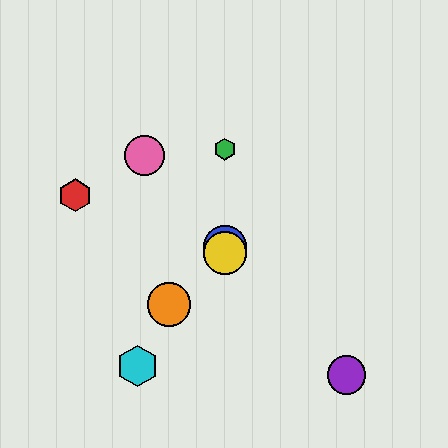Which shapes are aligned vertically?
The blue circle, the green hexagon, the yellow circle are aligned vertically.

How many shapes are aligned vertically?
3 shapes (the blue circle, the green hexagon, the yellow circle) are aligned vertically.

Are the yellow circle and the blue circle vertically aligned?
Yes, both are at x≈225.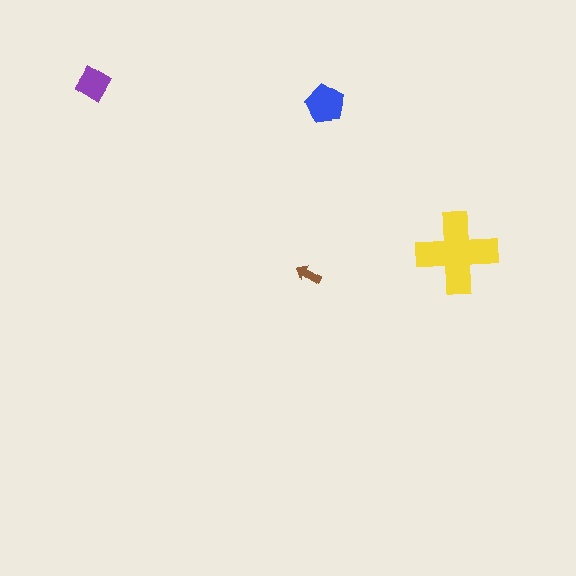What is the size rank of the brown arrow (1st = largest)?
4th.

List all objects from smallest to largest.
The brown arrow, the purple diamond, the blue pentagon, the yellow cross.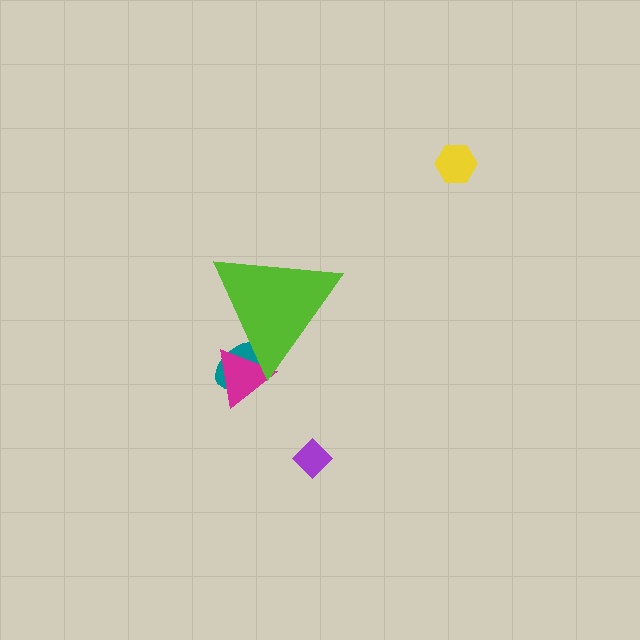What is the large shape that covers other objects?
A lime triangle.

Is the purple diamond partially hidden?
No, the purple diamond is fully visible.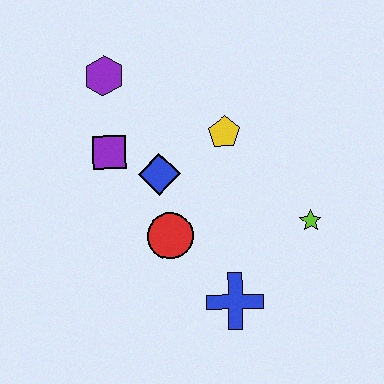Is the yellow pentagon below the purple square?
No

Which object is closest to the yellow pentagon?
The blue diamond is closest to the yellow pentagon.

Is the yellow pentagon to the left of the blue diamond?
No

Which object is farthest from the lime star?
The purple hexagon is farthest from the lime star.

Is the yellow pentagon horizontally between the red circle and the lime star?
Yes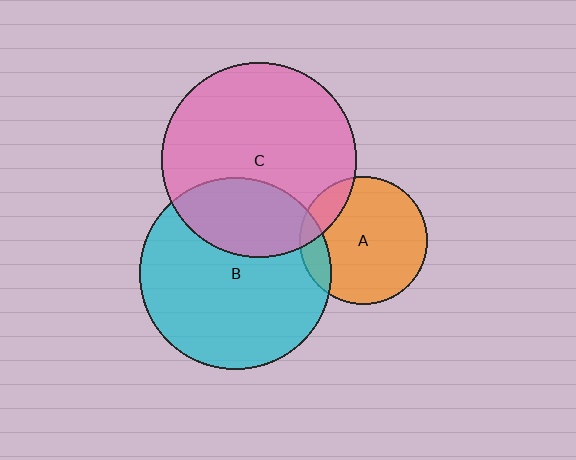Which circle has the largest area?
Circle C (pink).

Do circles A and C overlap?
Yes.